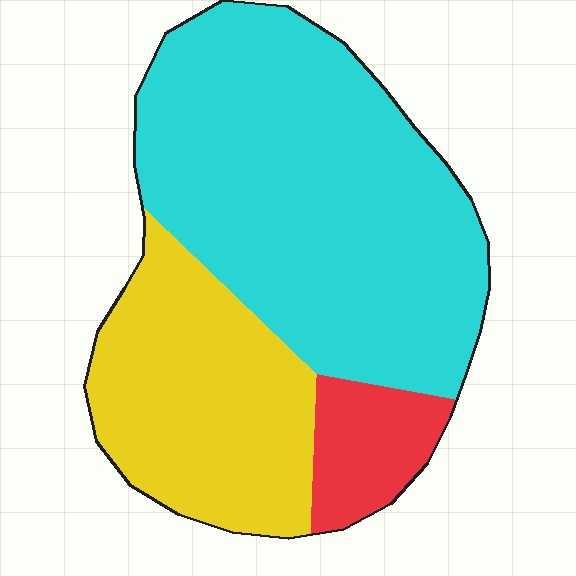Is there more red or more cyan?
Cyan.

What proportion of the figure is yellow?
Yellow covers roughly 30% of the figure.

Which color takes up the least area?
Red, at roughly 10%.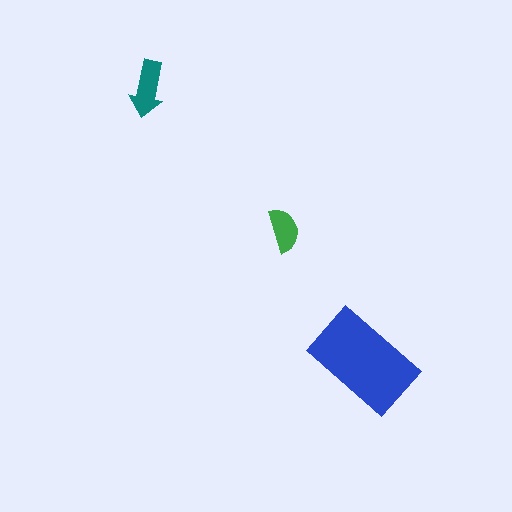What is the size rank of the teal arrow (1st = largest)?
2nd.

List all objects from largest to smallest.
The blue rectangle, the teal arrow, the green semicircle.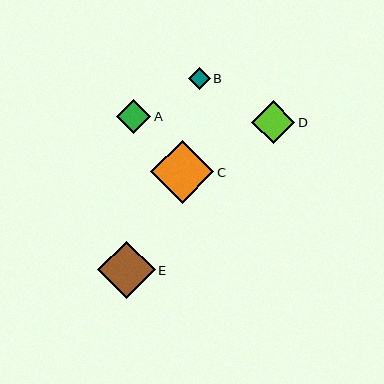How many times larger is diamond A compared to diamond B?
Diamond A is approximately 1.6 times the size of diamond B.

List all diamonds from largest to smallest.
From largest to smallest: C, E, D, A, B.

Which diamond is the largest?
Diamond C is the largest with a size of approximately 63 pixels.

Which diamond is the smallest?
Diamond B is the smallest with a size of approximately 22 pixels.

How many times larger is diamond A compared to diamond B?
Diamond A is approximately 1.6 times the size of diamond B.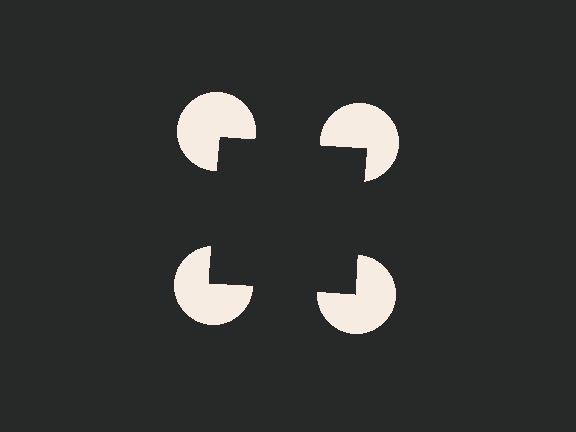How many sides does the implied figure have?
4 sides.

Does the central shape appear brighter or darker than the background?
It typically appears slightly darker than the background, even though no actual brightness change is drawn.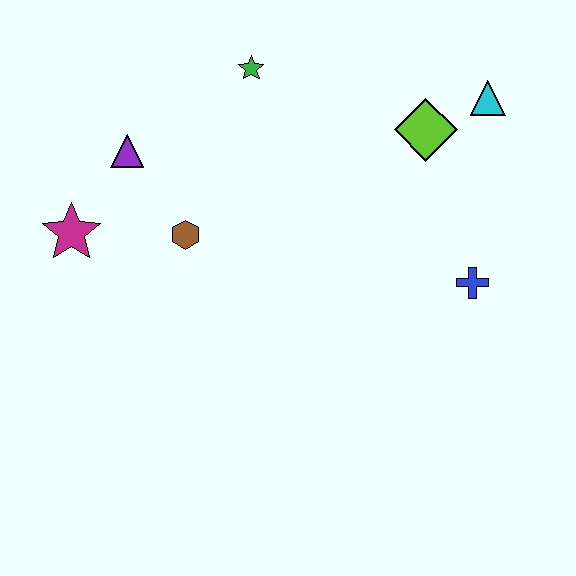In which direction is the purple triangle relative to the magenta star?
The purple triangle is above the magenta star.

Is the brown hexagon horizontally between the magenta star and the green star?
Yes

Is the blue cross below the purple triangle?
Yes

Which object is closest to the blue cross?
The lime diamond is closest to the blue cross.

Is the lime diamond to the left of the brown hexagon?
No